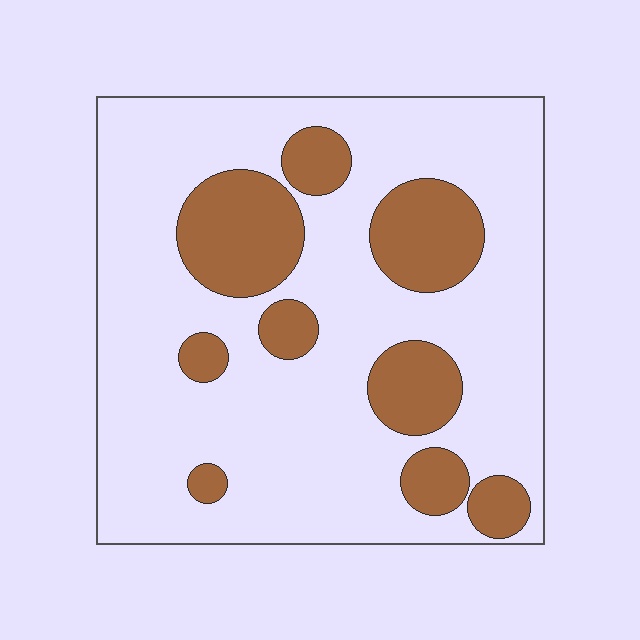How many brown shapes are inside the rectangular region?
9.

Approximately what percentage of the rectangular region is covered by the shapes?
Approximately 25%.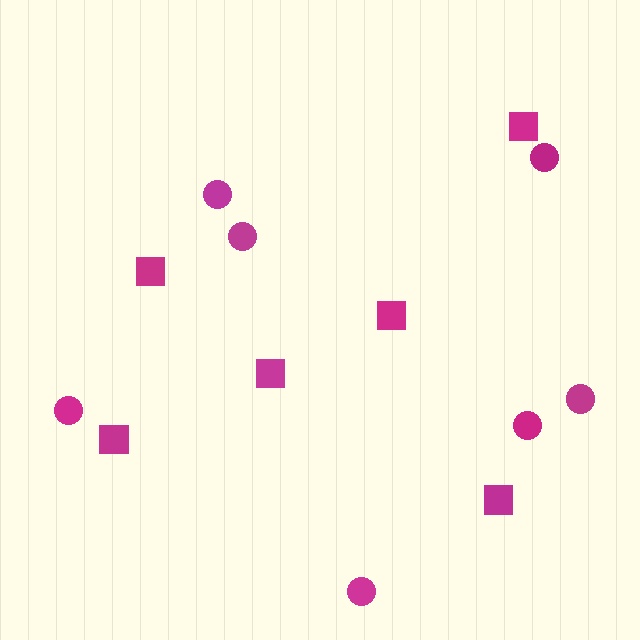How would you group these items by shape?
There are 2 groups: one group of squares (6) and one group of circles (7).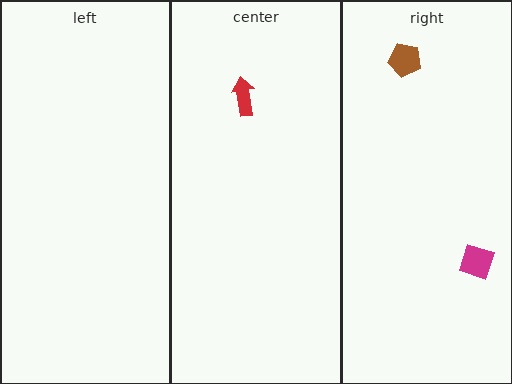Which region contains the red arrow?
The center region.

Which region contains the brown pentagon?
The right region.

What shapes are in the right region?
The brown pentagon, the magenta diamond.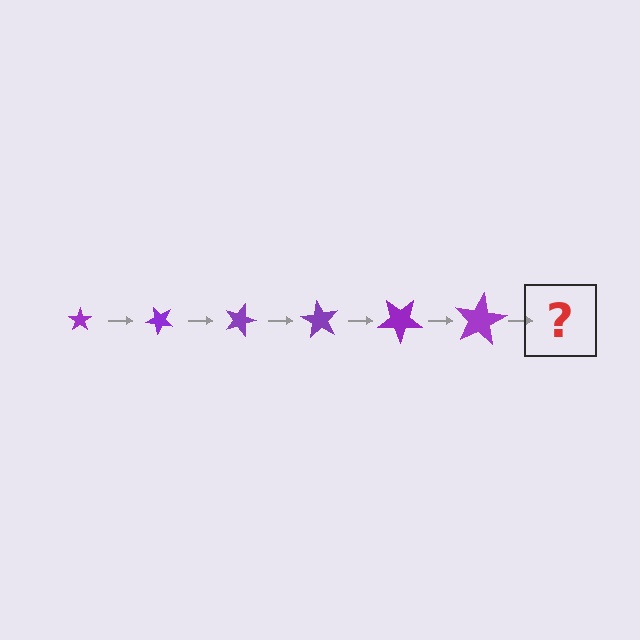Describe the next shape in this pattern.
It should be a star, larger than the previous one and rotated 270 degrees from the start.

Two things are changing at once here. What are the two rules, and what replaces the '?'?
The two rules are that the star grows larger each step and it rotates 45 degrees each step. The '?' should be a star, larger than the previous one and rotated 270 degrees from the start.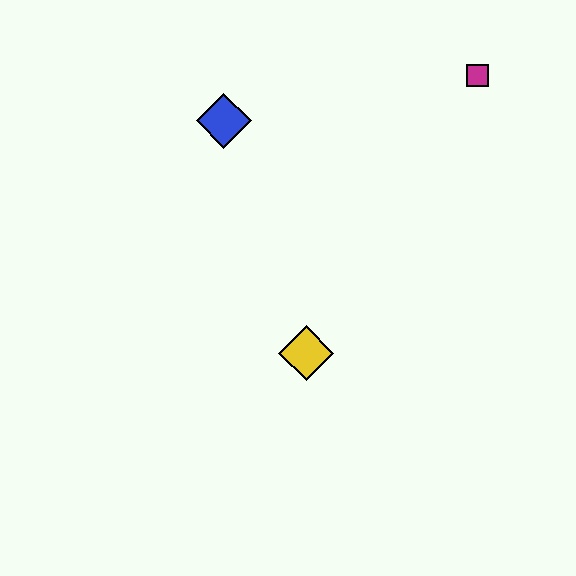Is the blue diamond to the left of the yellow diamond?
Yes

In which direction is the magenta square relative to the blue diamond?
The magenta square is to the right of the blue diamond.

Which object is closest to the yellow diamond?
The blue diamond is closest to the yellow diamond.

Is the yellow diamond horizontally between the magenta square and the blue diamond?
Yes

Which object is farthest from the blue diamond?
The magenta square is farthest from the blue diamond.